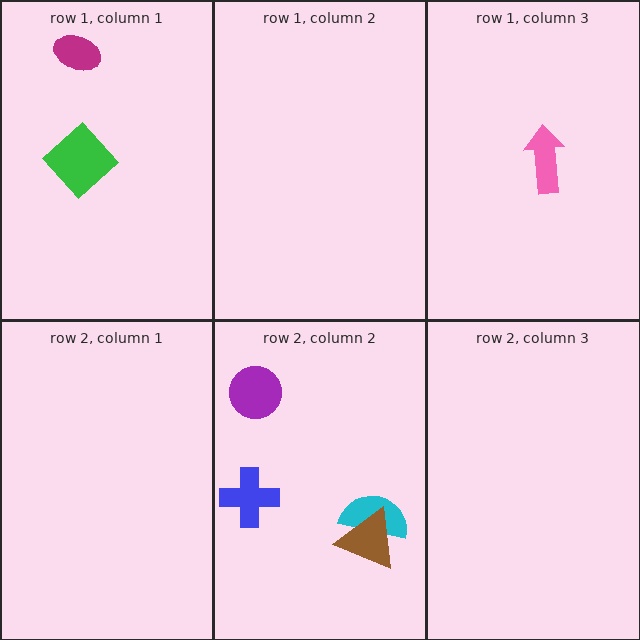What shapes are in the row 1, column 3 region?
The pink arrow.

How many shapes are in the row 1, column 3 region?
1.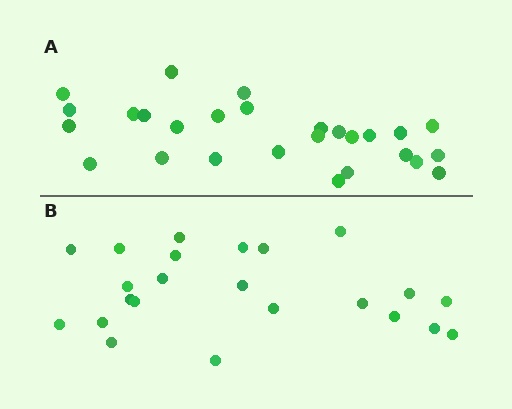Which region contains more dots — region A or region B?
Region A (the top region) has more dots.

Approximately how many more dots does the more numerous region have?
Region A has about 4 more dots than region B.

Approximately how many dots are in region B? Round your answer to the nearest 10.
About 20 dots. (The exact count is 23, which rounds to 20.)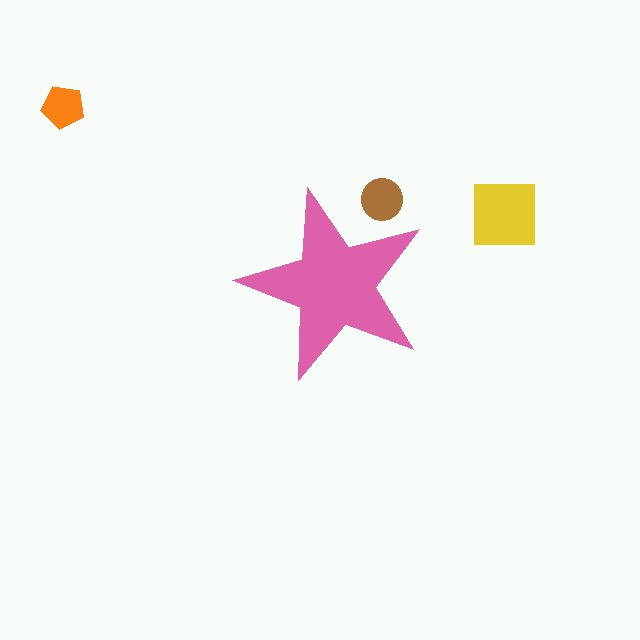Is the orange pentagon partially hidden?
No, the orange pentagon is fully visible.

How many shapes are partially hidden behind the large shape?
1 shape is partially hidden.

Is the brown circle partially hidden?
Yes, the brown circle is partially hidden behind the pink star.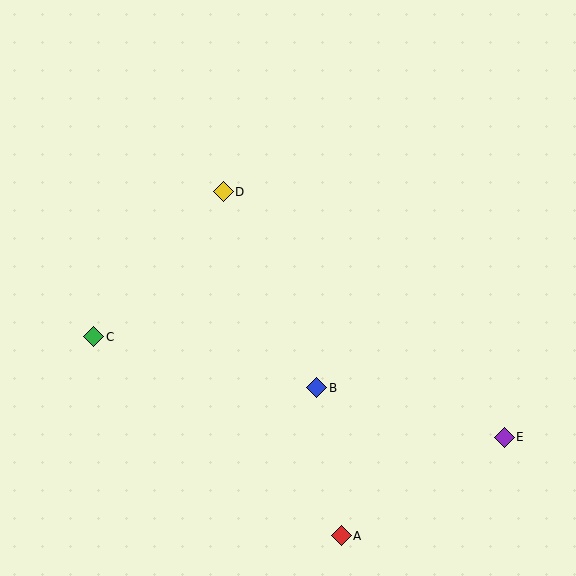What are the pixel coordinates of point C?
Point C is at (94, 337).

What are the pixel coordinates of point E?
Point E is at (504, 437).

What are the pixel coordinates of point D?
Point D is at (223, 192).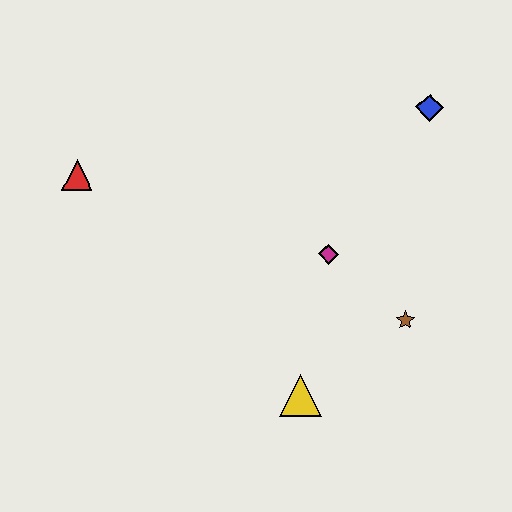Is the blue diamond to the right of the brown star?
Yes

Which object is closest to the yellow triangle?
The brown star is closest to the yellow triangle.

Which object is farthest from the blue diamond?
The red triangle is farthest from the blue diamond.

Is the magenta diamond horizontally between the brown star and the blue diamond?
No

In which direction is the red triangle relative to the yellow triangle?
The red triangle is to the left of the yellow triangle.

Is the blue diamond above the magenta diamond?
Yes